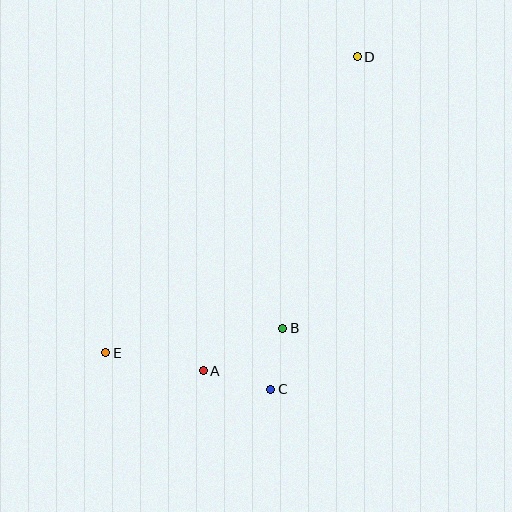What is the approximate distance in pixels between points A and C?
The distance between A and C is approximately 70 pixels.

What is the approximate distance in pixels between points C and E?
The distance between C and E is approximately 169 pixels.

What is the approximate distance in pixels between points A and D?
The distance between A and D is approximately 350 pixels.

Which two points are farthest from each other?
Points D and E are farthest from each other.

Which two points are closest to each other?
Points B and C are closest to each other.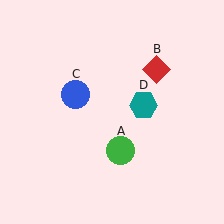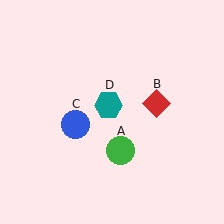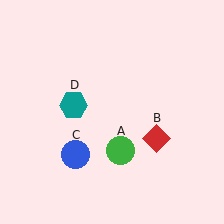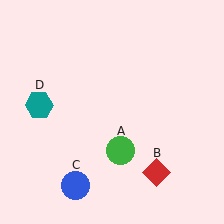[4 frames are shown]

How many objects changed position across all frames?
3 objects changed position: red diamond (object B), blue circle (object C), teal hexagon (object D).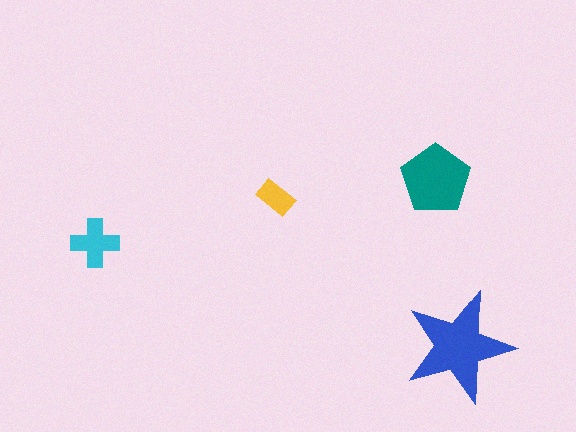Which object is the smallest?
The yellow rectangle.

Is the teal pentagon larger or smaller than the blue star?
Smaller.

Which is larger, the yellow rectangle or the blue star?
The blue star.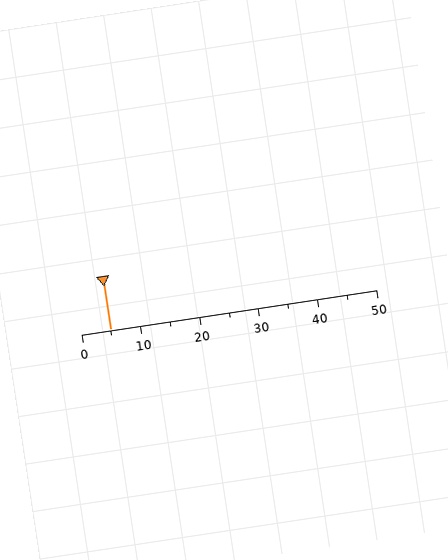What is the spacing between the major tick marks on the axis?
The major ticks are spaced 10 apart.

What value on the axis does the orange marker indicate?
The marker indicates approximately 5.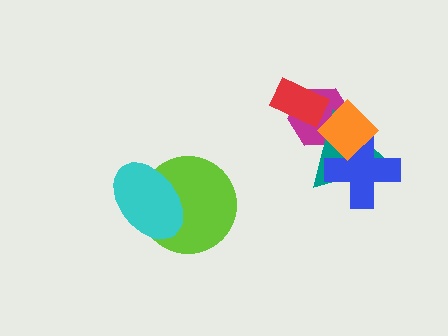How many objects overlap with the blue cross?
2 objects overlap with the blue cross.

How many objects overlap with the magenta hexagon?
3 objects overlap with the magenta hexagon.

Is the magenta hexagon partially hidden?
Yes, it is partially covered by another shape.